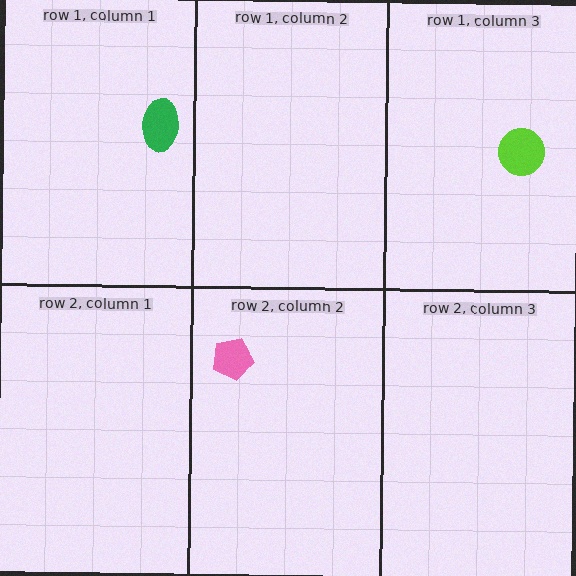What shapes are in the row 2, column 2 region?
The pink pentagon.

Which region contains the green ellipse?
The row 1, column 1 region.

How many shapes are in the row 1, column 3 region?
1.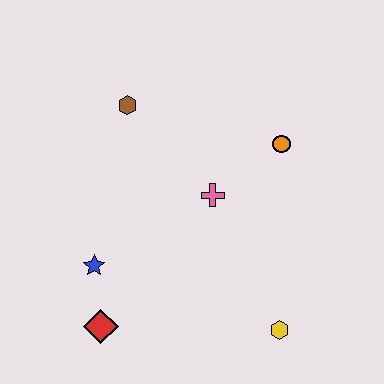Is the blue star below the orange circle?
Yes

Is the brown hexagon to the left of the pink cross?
Yes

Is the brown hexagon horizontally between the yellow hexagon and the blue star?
Yes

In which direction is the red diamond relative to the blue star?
The red diamond is below the blue star.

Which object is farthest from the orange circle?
The red diamond is farthest from the orange circle.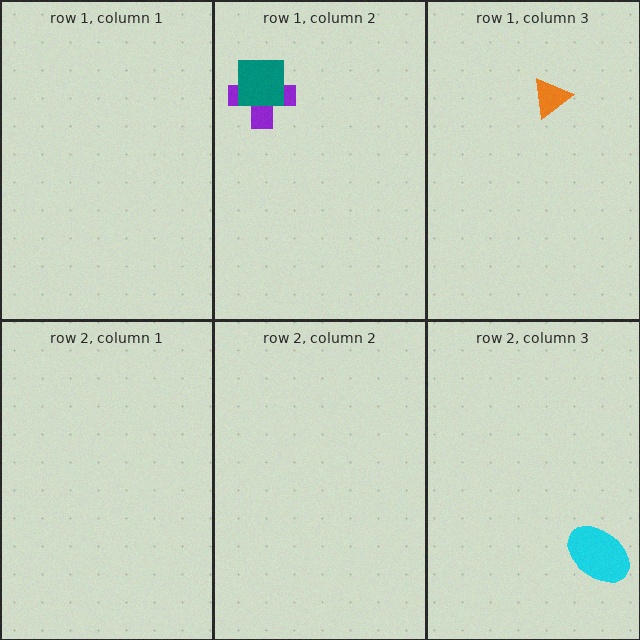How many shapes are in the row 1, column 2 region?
2.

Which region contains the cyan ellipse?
The row 2, column 3 region.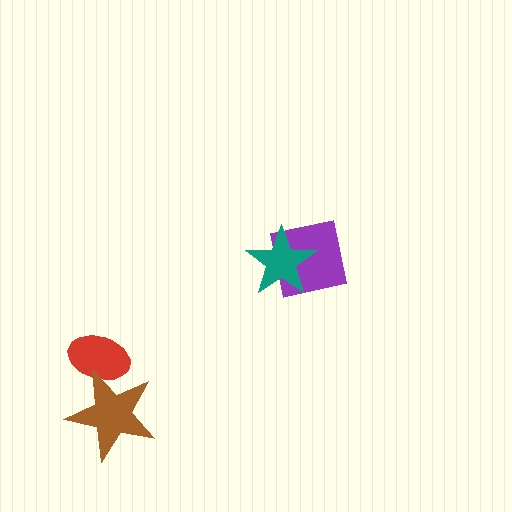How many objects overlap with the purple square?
1 object overlaps with the purple square.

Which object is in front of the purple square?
The teal star is in front of the purple square.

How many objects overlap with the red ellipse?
1 object overlaps with the red ellipse.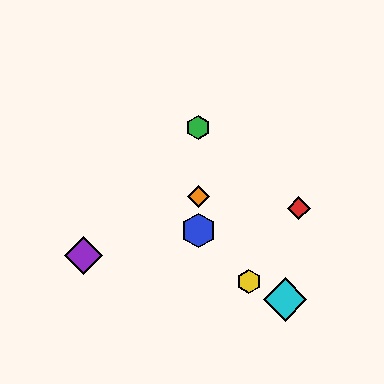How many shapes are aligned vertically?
3 shapes (the blue hexagon, the green hexagon, the orange diamond) are aligned vertically.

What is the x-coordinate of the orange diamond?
The orange diamond is at x≈198.